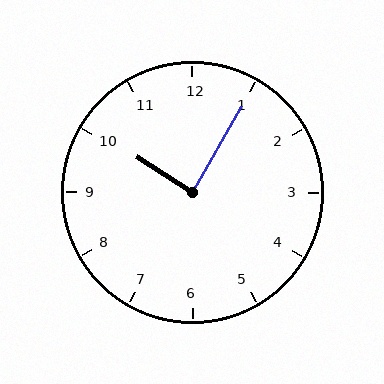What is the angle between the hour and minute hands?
Approximately 88 degrees.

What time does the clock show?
10:05.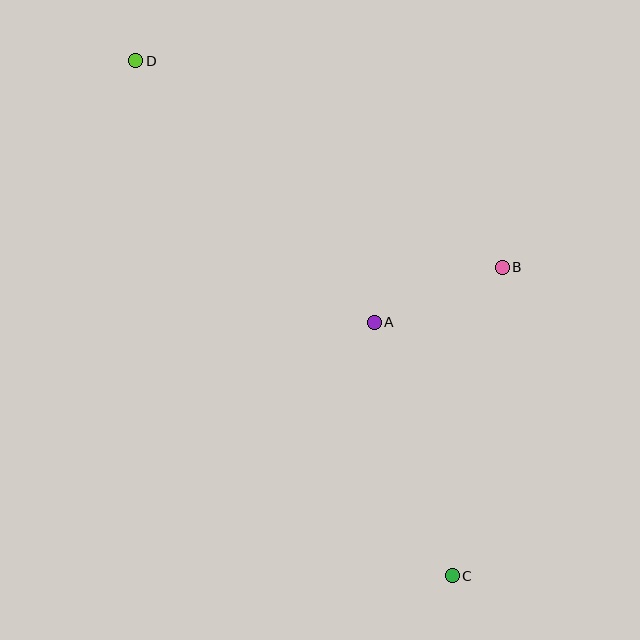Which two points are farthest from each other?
Points C and D are farthest from each other.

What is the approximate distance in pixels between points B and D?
The distance between B and D is approximately 421 pixels.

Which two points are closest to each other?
Points A and B are closest to each other.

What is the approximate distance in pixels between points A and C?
The distance between A and C is approximately 266 pixels.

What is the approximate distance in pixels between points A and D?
The distance between A and D is approximately 354 pixels.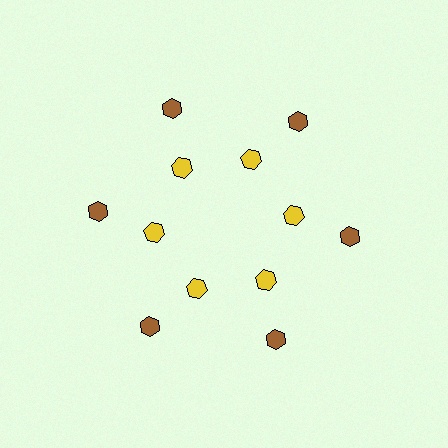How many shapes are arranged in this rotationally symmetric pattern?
There are 12 shapes, arranged in 6 groups of 2.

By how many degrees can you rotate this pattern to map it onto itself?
The pattern maps onto itself every 60 degrees of rotation.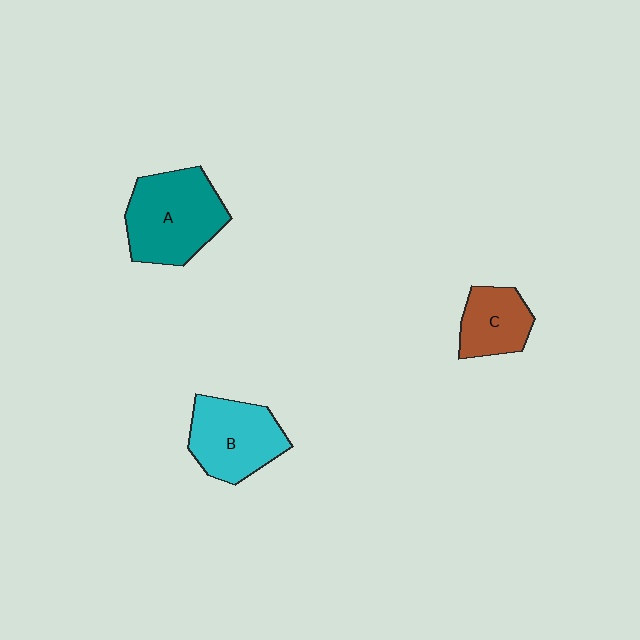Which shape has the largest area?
Shape A (teal).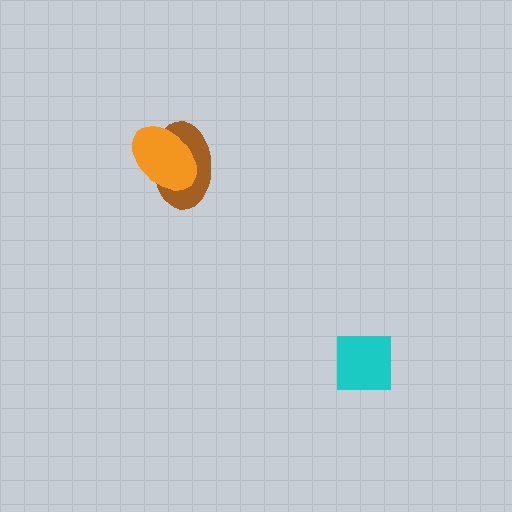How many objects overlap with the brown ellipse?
1 object overlaps with the brown ellipse.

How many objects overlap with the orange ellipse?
1 object overlaps with the orange ellipse.